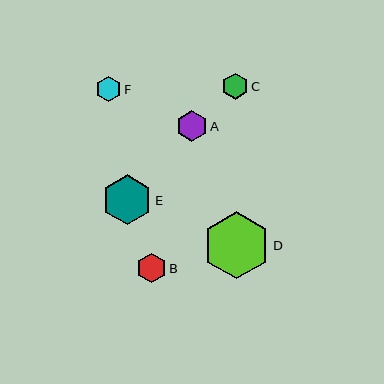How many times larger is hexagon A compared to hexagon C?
Hexagon A is approximately 1.2 times the size of hexagon C.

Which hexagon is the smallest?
Hexagon F is the smallest with a size of approximately 25 pixels.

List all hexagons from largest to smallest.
From largest to smallest: D, E, A, B, C, F.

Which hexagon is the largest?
Hexagon D is the largest with a size of approximately 67 pixels.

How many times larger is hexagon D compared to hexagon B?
Hexagon D is approximately 2.3 times the size of hexagon B.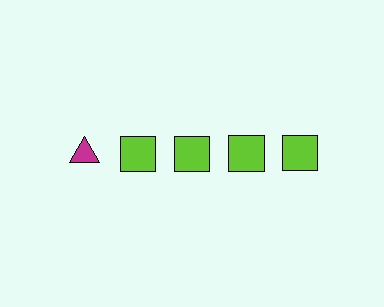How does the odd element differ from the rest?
It differs in both color (magenta instead of lime) and shape (triangle instead of square).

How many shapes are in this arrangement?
There are 5 shapes arranged in a grid pattern.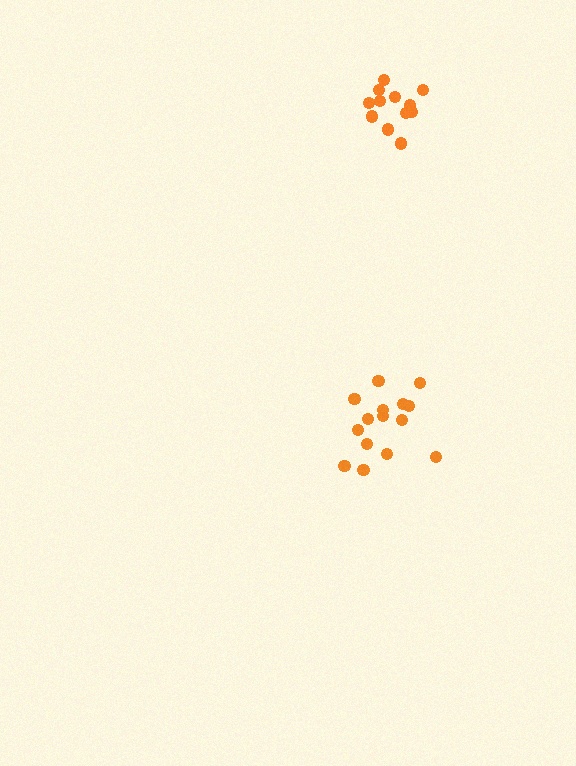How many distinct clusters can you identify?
There are 2 distinct clusters.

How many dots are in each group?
Group 1: 12 dots, Group 2: 15 dots (27 total).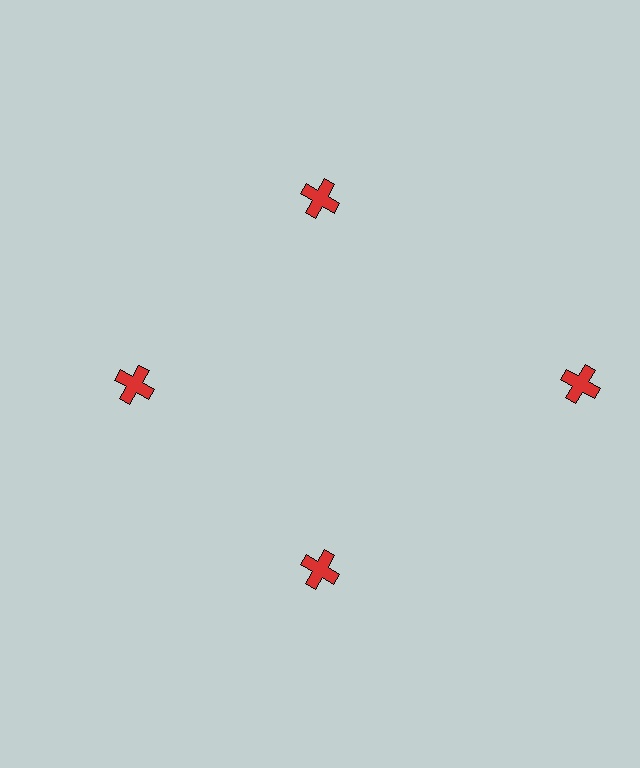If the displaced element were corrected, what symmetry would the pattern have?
It would have 4-fold rotational symmetry — the pattern would map onto itself every 90 degrees.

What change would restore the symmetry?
The symmetry would be restored by moving it inward, back onto the ring so that all 4 crosses sit at equal angles and equal distance from the center.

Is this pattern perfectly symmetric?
No. The 4 red crosses are arranged in a ring, but one element near the 3 o'clock position is pushed outward from the center, breaking the 4-fold rotational symmetry.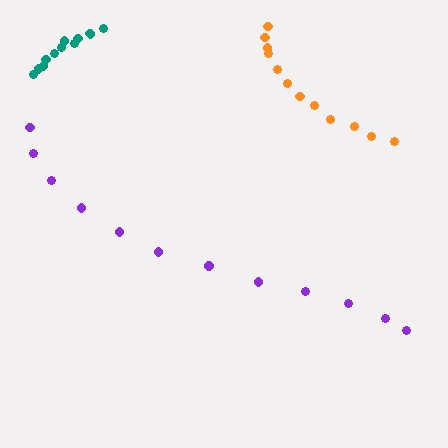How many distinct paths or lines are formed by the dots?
There are 3 distinct paths.